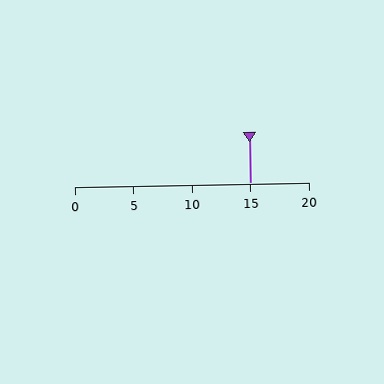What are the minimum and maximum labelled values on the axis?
The axis runs from 0 to 20.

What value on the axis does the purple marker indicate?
The marker indicates approximately 15.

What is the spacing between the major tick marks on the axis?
The major ticks are spaced 5 apart.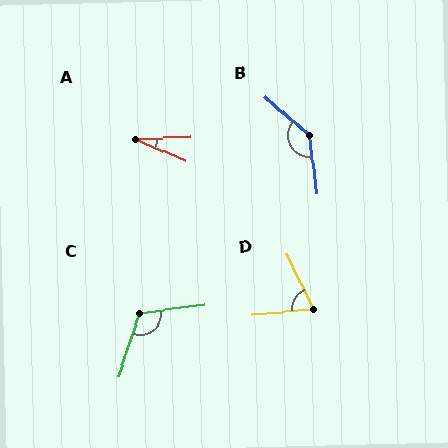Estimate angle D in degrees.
Approximately 70 degrees.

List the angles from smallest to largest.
A (25°), D (70°), C (115°), B (139°).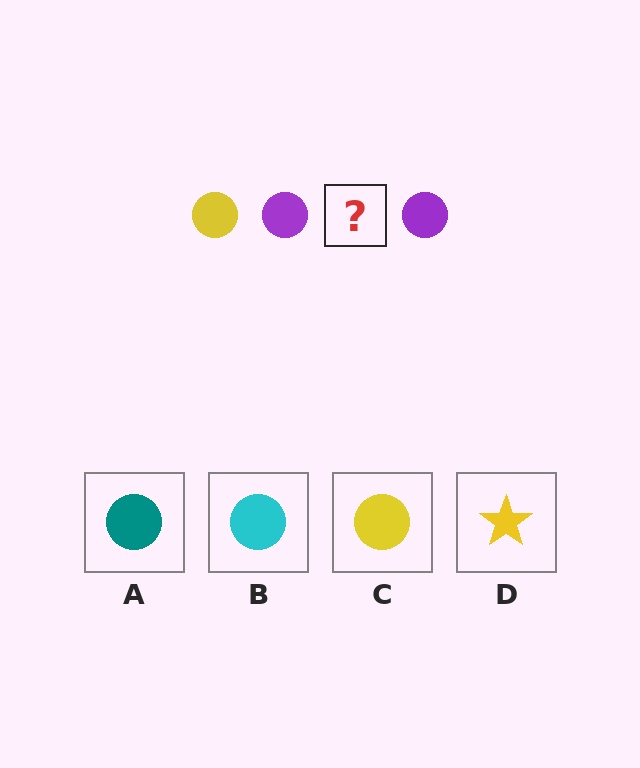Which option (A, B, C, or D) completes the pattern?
C.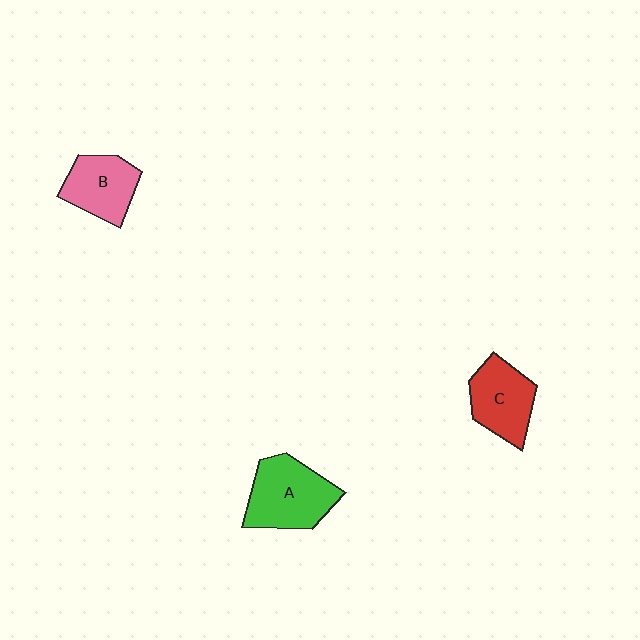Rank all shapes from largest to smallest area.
From largest to smallest: A (green), C (red), B (pink).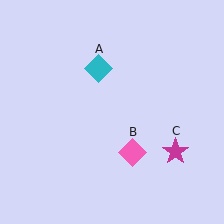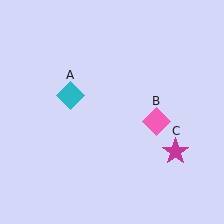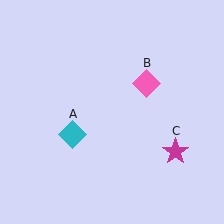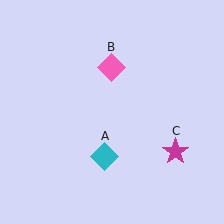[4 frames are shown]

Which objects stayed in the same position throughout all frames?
Magenta star (object C) remained stationary.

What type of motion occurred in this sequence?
The cyan diamond (object A), pink diamond (object B) rotated counterclockwise around the center of the scene.